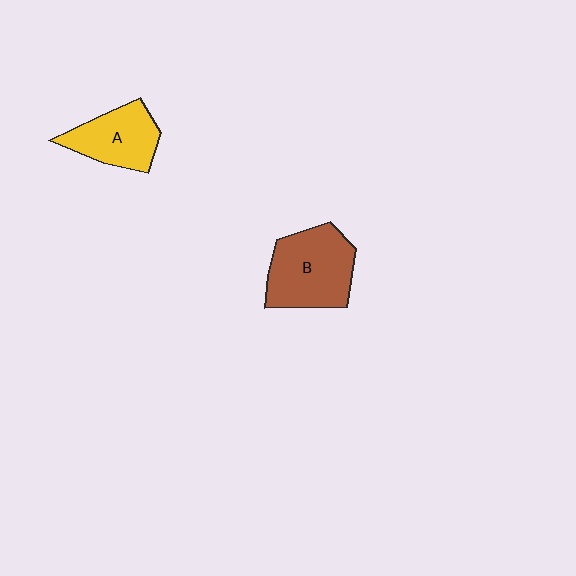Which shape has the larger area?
Shape B (brown).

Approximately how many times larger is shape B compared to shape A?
Approximately 1.3 times.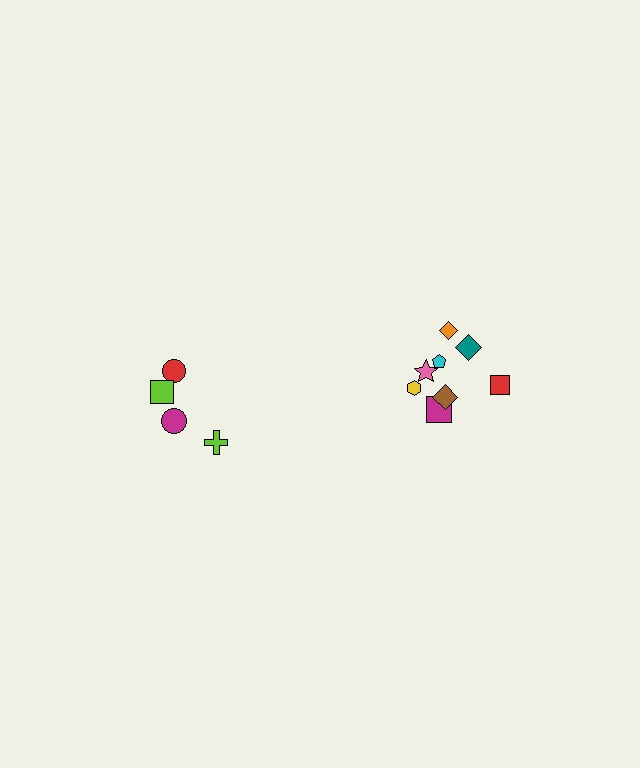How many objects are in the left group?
There are 4 objects.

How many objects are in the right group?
There are 8 objects.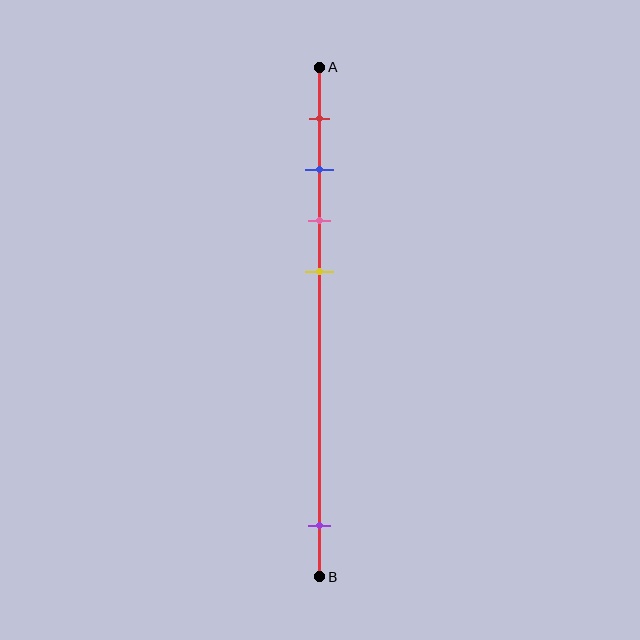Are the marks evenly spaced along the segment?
No, the marks are not evenly spaced.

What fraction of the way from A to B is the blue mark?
The blue mark is approximately 20% (0.2) of the way from A to B.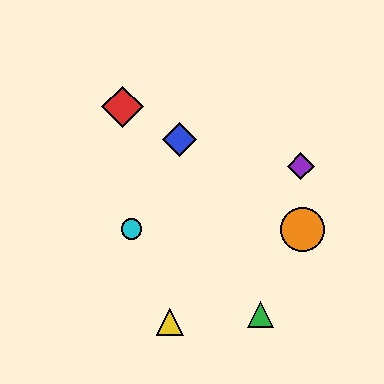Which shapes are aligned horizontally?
The orange circle, the cyan circle are aligned horizontally.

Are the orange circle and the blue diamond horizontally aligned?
No, the orange circle is at y≈229 and the blue diamond is at y≈140.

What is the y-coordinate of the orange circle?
The orange circle is at y≈229.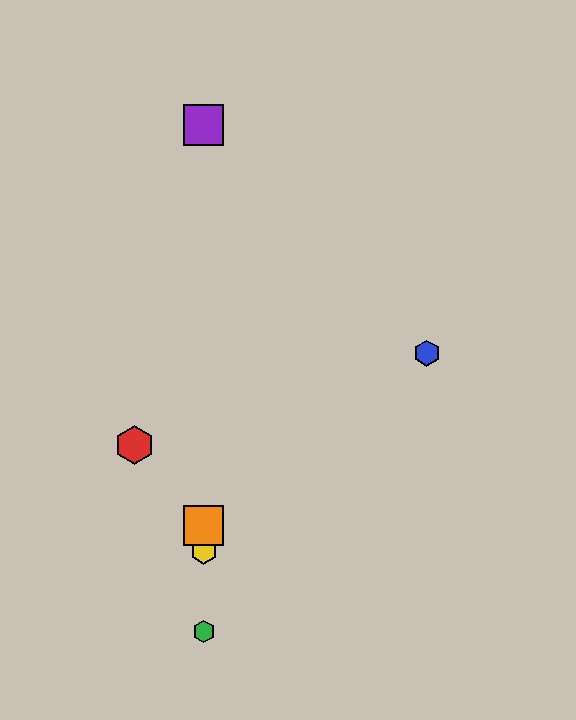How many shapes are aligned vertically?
4 shapes (the green hexagon, the yellow hexagon, the purple square, the orange square) are aligned vertically.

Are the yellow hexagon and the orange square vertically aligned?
Yes, both are at x≈204.